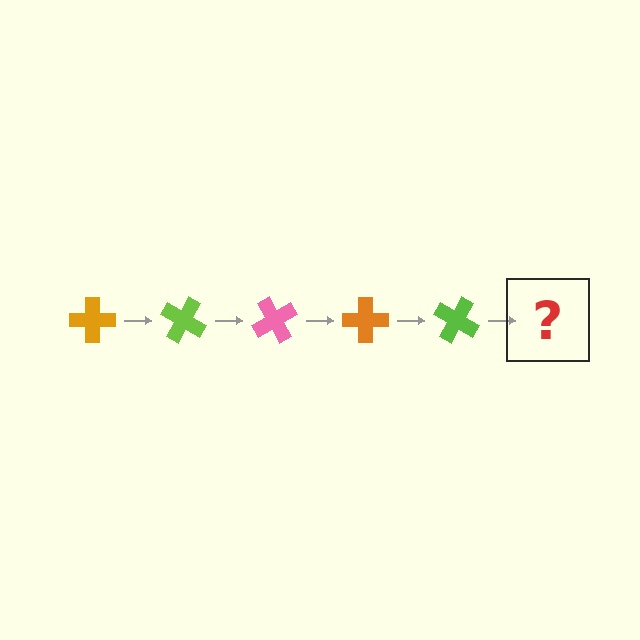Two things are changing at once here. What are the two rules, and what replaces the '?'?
The two rules are that it rotates 30 degrees each step and the color cycles through orange, lime, and pink. The '?' should be a pink cross, rotated 150 degrees from the start.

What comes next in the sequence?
The next element should be a pink cross, rotated 150 degrees from the start.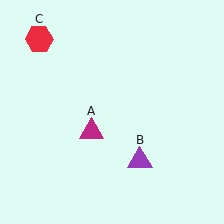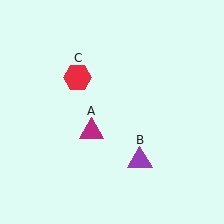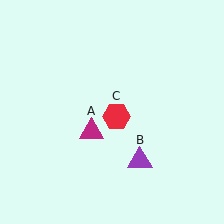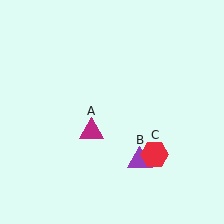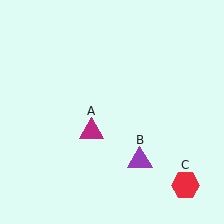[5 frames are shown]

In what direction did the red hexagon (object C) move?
The red hexagon (object C) moved down and to the right.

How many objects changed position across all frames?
1 object changed position: red hexagon (object C).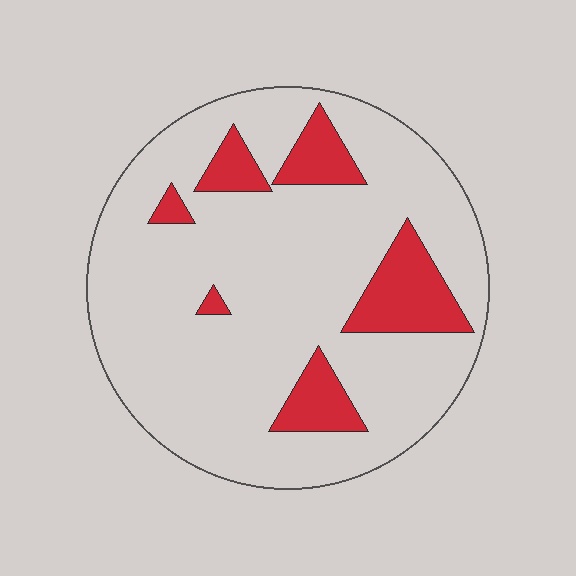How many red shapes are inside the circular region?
6.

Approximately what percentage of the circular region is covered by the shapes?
Approximately 15%.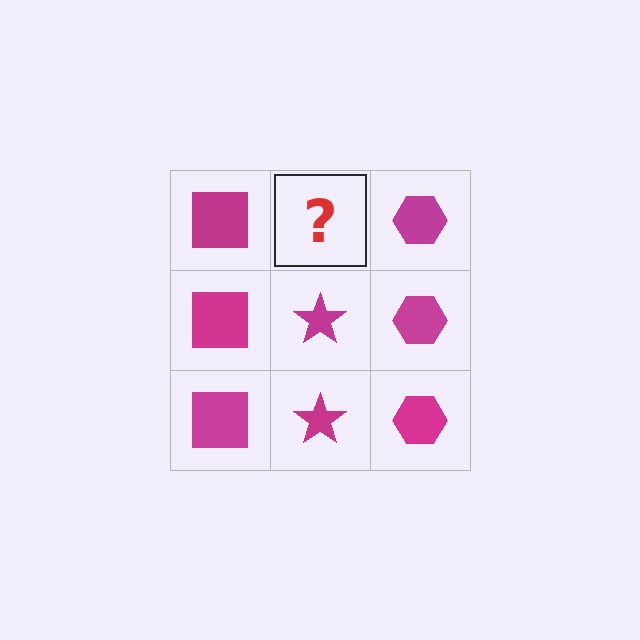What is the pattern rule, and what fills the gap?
The rule is that each column has a consistent shape. The gap should be filled with a magenta star.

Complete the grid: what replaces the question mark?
The question mark should be replaced with a magenta star.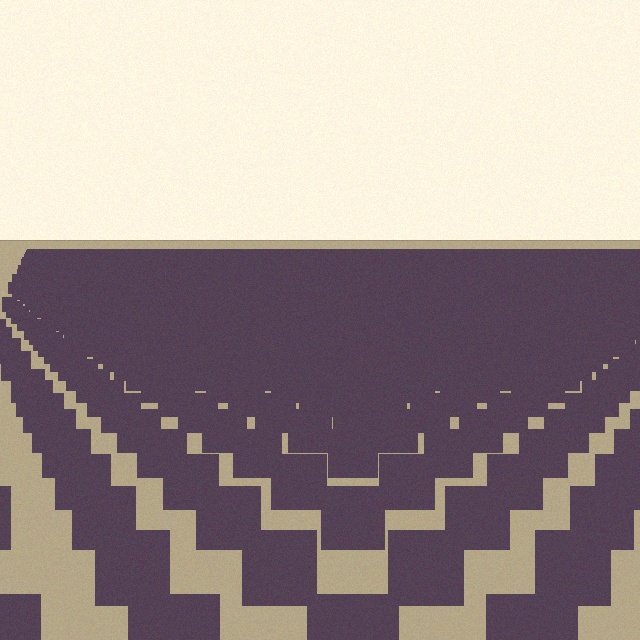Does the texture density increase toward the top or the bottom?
Density increases toward the top.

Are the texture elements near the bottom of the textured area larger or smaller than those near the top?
Larger. Near the bottom, elements are closer to the viewer and appear at a bigger on-screen size.